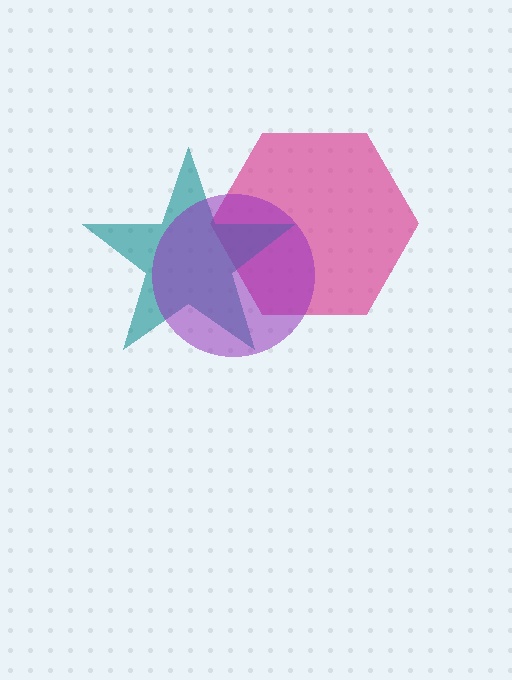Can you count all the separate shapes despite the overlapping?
Yes, there are 3 separate shapes.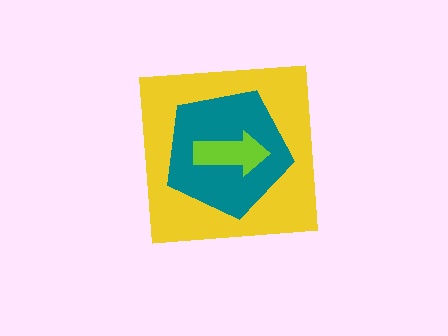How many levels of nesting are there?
3.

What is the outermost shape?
The yellow square.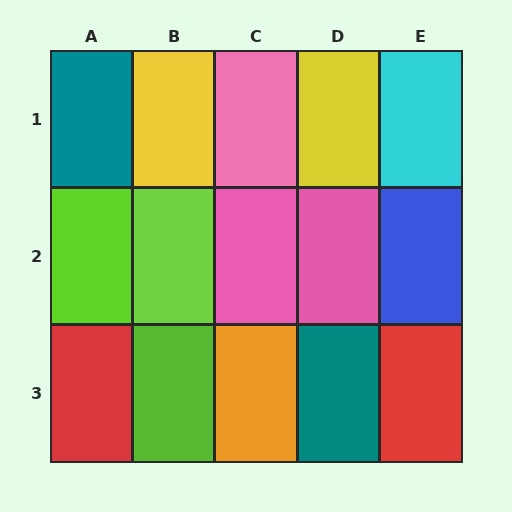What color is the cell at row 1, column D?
Yellow.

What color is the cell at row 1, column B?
Yellow.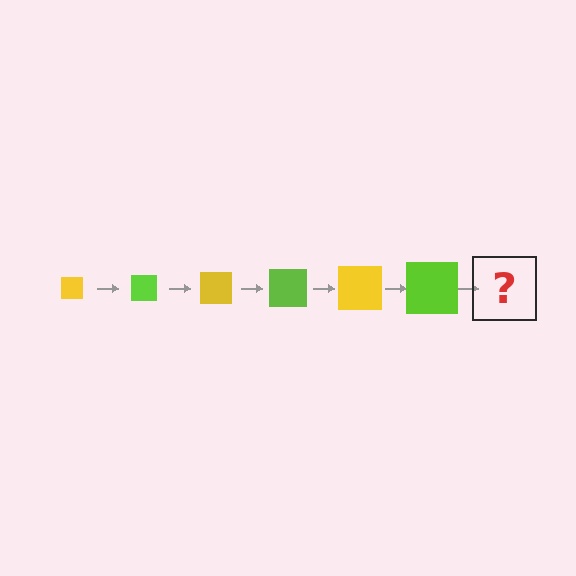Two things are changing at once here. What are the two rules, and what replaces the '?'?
The two rules are that the square grows larger each step and the color cycles through yellow and lime. The '?' should be a yellow square, larger than the previous one.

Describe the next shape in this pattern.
It should be a yellow square, larger than the previous one.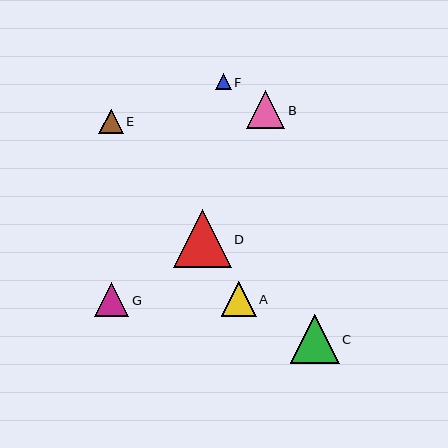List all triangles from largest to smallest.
From largest to smallest: D, C, B, A, G, E, F.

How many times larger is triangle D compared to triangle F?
Triangle D is approximately 3.7 times the size of triangle F.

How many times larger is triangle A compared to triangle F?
Triangle A is approximately 2.3 times the size of triangle F.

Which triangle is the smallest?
Triangle F is the smallest with a size of approximately 15 pixels.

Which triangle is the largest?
Triangle D is the largest with a size of approximately 58 pixels.